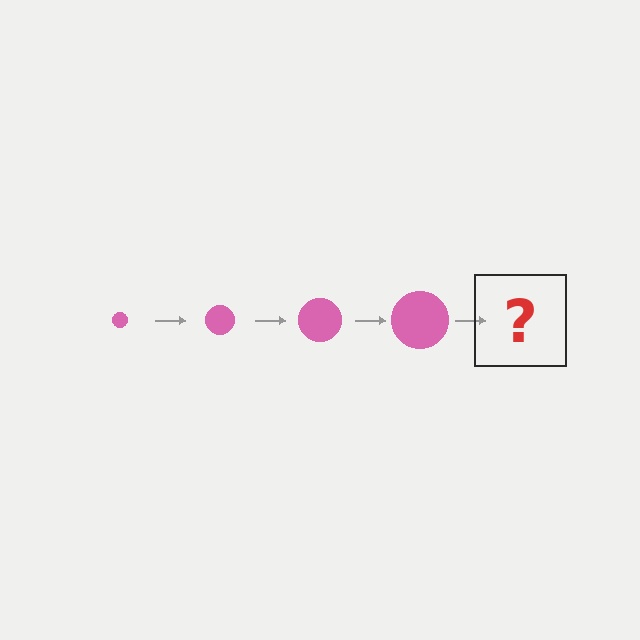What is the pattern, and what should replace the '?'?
The pattern is that the circle gets progressively larger each step. The '?' should be a pink circle, larger than the previous one.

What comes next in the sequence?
The next element should be a pink circle, larger than the previous one.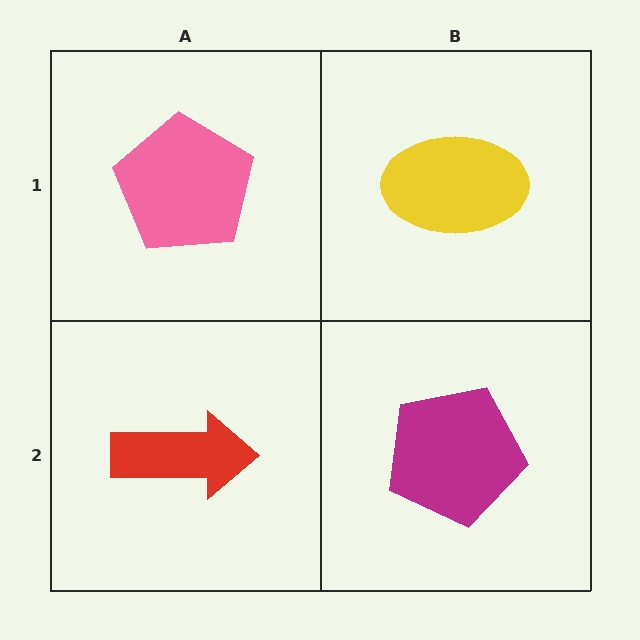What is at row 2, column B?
A magenta pentagon.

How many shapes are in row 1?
2 shapes.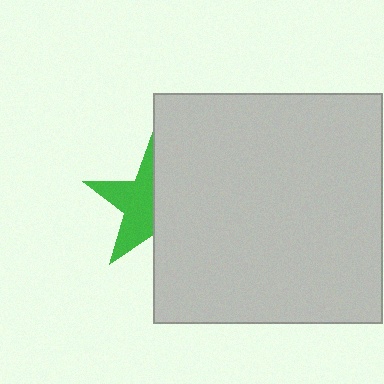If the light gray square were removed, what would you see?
You would see the complete green star.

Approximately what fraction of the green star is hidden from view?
Roughly 49% of the green star is hidden behind the light gray square.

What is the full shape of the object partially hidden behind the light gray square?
The partially hidden object is a green star.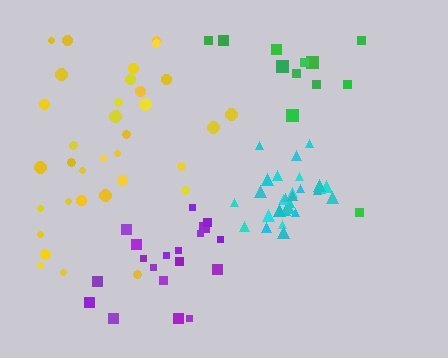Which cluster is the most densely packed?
Cyan.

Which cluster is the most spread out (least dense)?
Green.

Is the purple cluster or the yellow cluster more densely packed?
Purple.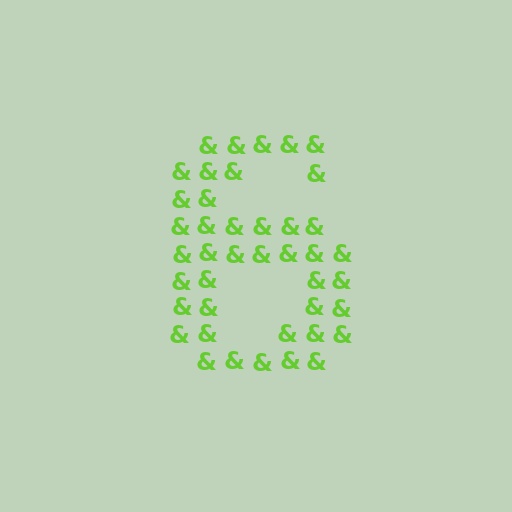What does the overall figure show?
The overall figure shows the digit 6.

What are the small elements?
The small elements are ampersands.